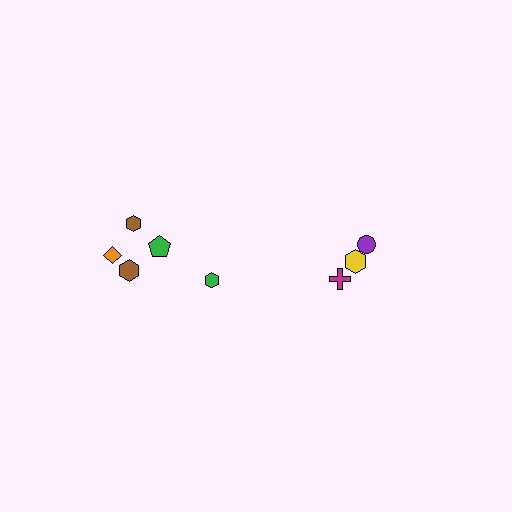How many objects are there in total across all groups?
There are 8 objects.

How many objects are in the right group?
There are 3 objects.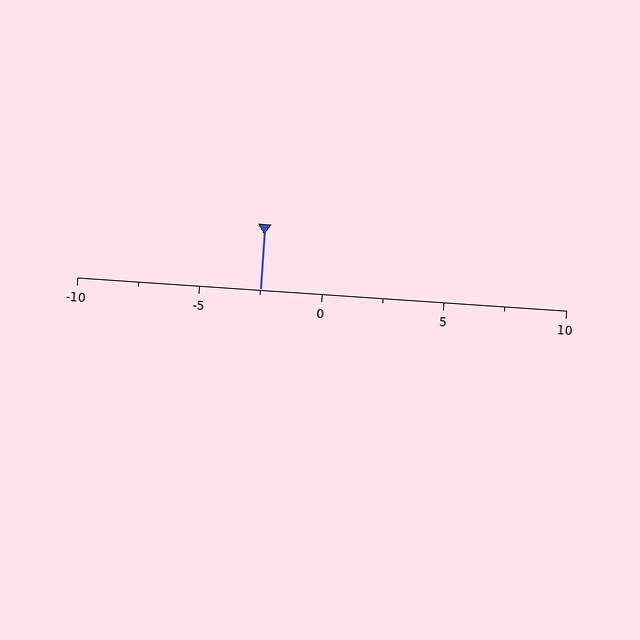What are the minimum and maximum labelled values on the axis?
The axis runs from -10 to 10.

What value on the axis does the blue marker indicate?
The marker indicates approximately -2.5.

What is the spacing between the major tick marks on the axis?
The major ticks are spaced 5 apart.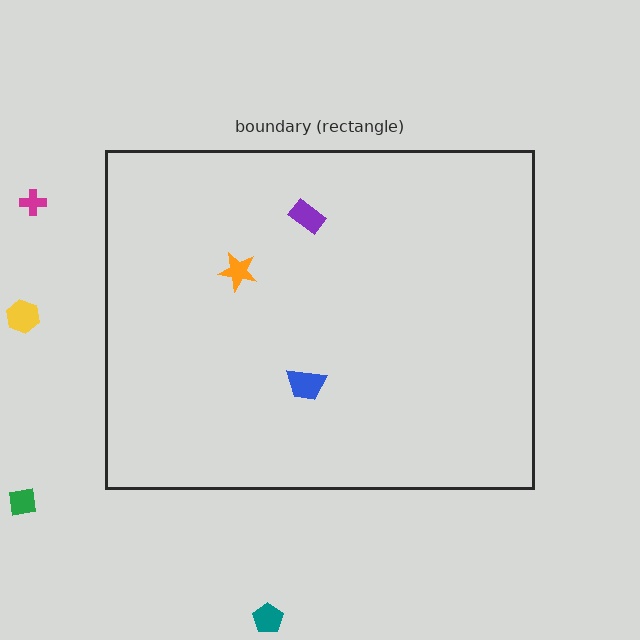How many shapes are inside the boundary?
3 inside, 4 outside.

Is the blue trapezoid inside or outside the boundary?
Inside.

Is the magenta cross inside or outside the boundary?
Outside.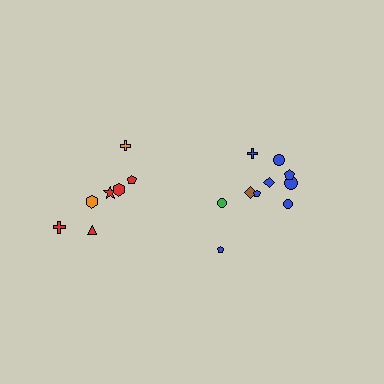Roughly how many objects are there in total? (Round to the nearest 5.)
Roughly 15 objects in total.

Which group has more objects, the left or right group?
The right group.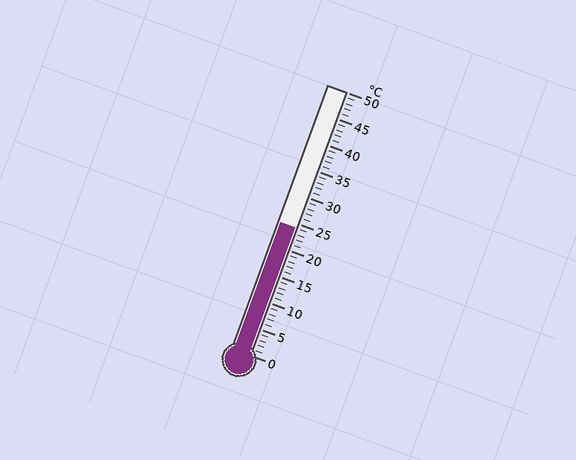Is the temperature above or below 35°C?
The temperature is below 35°C.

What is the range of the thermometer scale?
The thermometer scale ranges from 0°C to 50°C.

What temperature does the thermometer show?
The thermometer shows approximately 24°C.